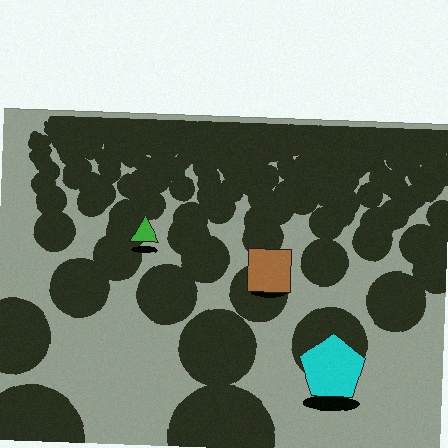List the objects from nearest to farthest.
From nearest to farthest: the cyan pentagon, the brown square, the green triangle.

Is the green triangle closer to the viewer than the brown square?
No. The brown square is closer — you can tell from the texture gradient: the ground texture is coarser near it.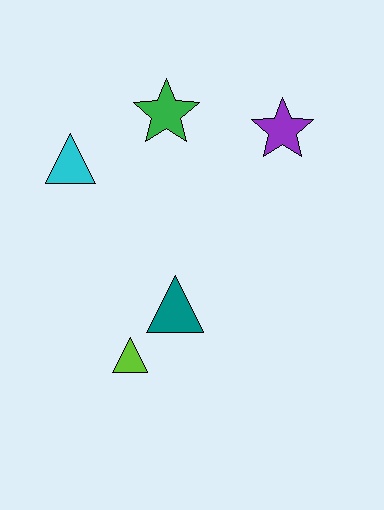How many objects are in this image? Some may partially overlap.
There are 5 objects.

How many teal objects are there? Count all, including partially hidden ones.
There is 1 teal object.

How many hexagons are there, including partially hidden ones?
There are no hexagons.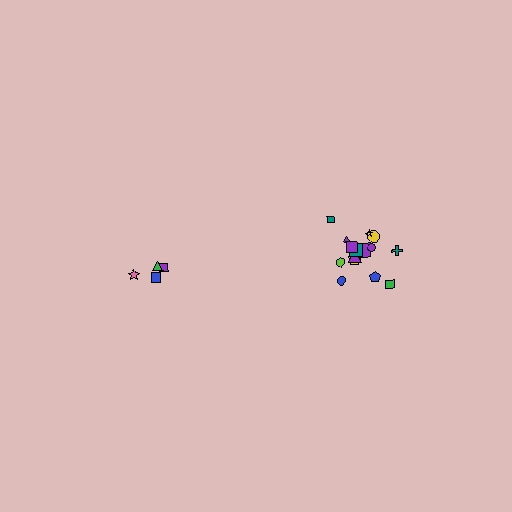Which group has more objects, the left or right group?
The right group.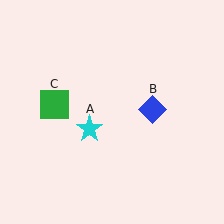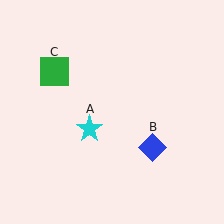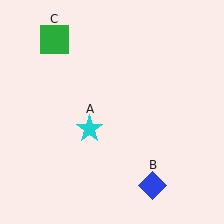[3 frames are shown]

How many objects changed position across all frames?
2 objects changed position: blue diamond (object B), green square (object C).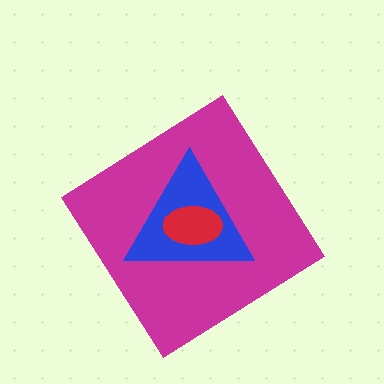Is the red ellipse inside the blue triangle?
Yes.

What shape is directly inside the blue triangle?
The red ellipse.